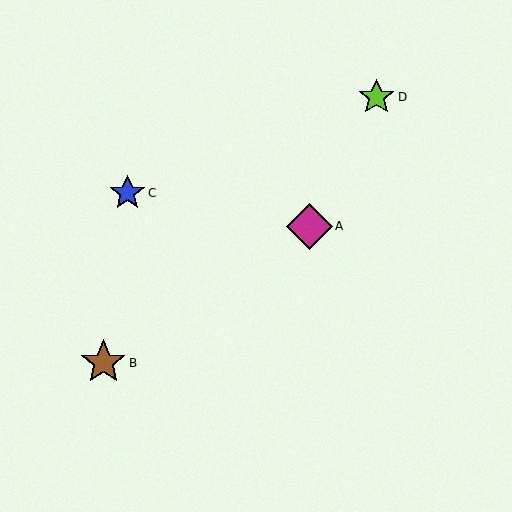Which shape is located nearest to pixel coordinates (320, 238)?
The magenta diamond (labeled A) at (310, 226) is nearest to that location.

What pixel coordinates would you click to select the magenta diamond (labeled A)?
Click at (310, 226) to select the magenta diamond A.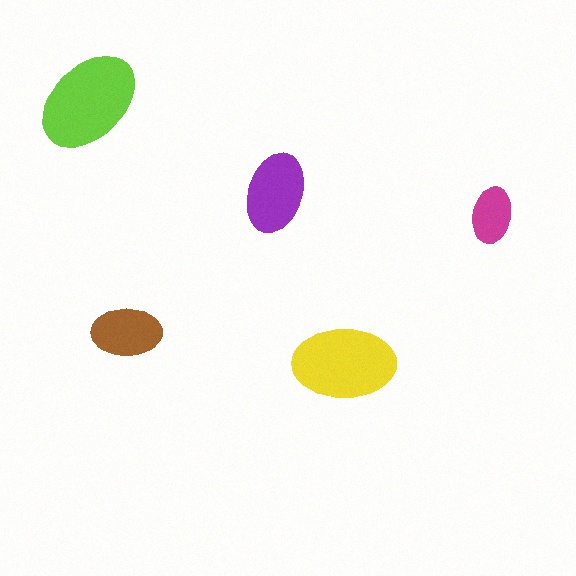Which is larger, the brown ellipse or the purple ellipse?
The purple one.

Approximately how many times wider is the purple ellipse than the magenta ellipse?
About 1.5 times wider.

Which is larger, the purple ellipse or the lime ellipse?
The lime one.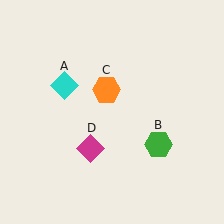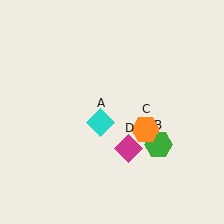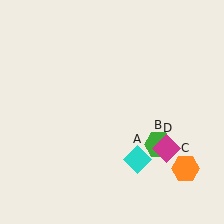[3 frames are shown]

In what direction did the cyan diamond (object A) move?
The cyan diamond (object A) moved down and to the right.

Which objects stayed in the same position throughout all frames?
Green hexagon (object B) remained stationary.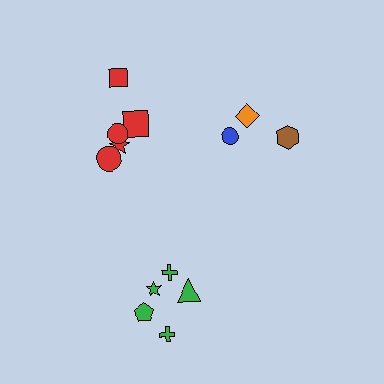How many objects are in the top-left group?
There are 5 objects.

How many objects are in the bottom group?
There are 5 objects.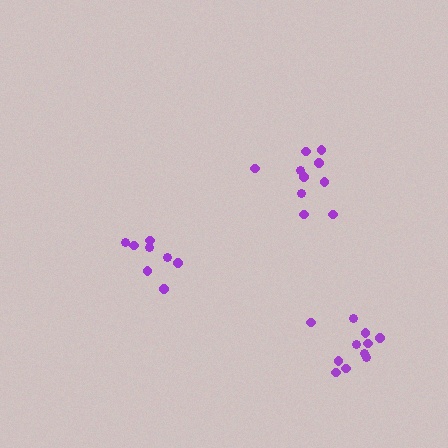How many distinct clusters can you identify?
There are 3 distinct clusters.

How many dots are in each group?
Group 1: 11 dots, Group 2: 8 dots, Group 3: 10 dots (29 total).